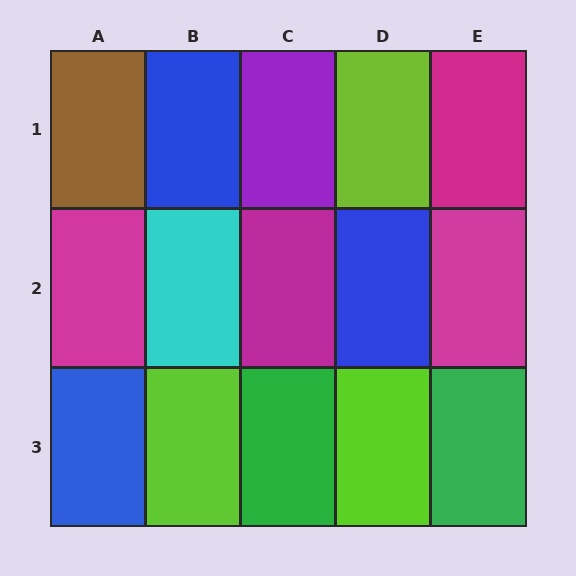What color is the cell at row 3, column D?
Lime.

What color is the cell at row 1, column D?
Lime.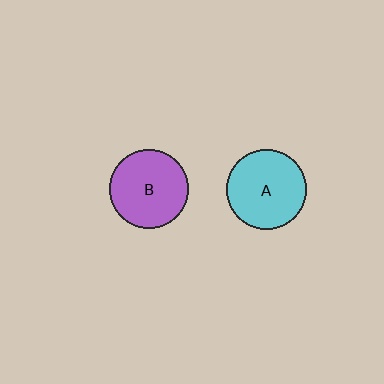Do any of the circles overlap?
No, none of the circles overlap.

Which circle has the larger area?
Circle A (cyan).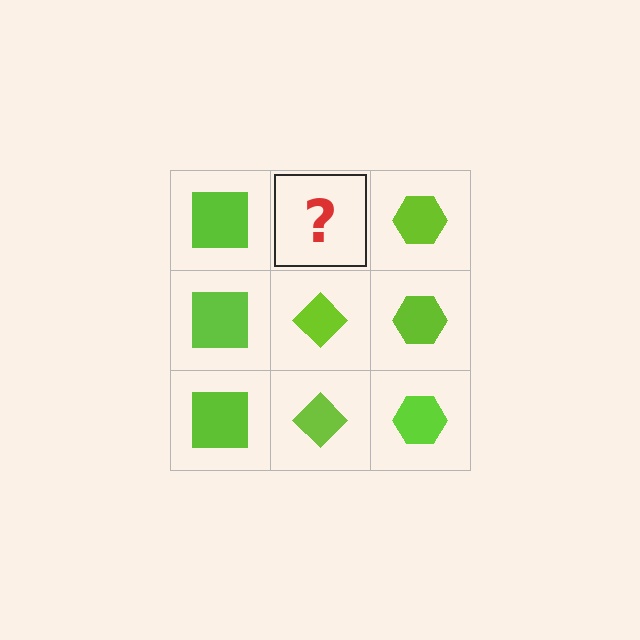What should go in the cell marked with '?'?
The missing cell should contain a lime diamond.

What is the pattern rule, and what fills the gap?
The rule is that each column has a consistent shape. The gap should be filled with a lime diamond.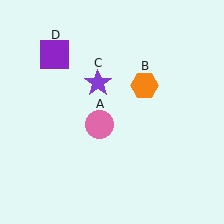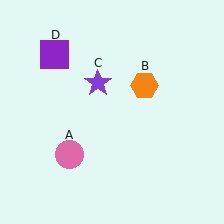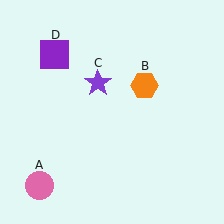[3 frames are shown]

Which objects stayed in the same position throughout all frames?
Orange hexagon (object B) and purple star (object C) and purple square (object D) remained stationary.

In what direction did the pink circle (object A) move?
The pink circle (object A) moved down and to the left.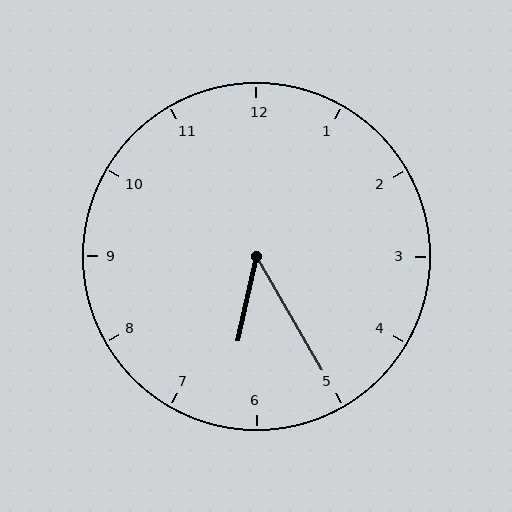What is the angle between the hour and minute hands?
Approximately 42 degrees.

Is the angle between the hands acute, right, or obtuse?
It is acute.